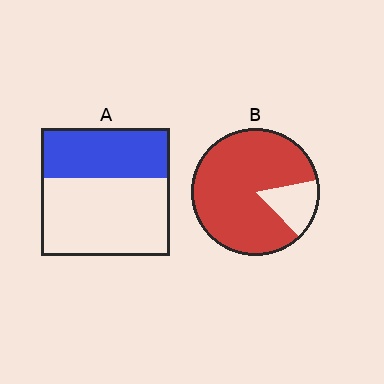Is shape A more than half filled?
No.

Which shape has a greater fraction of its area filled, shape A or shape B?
Shape B.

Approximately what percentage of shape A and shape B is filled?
A is approximately 40% and B is approximately 85%.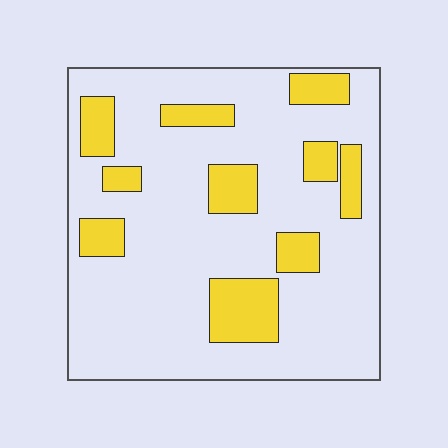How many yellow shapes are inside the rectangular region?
10.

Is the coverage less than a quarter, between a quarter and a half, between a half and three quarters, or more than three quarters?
Less than a quarter.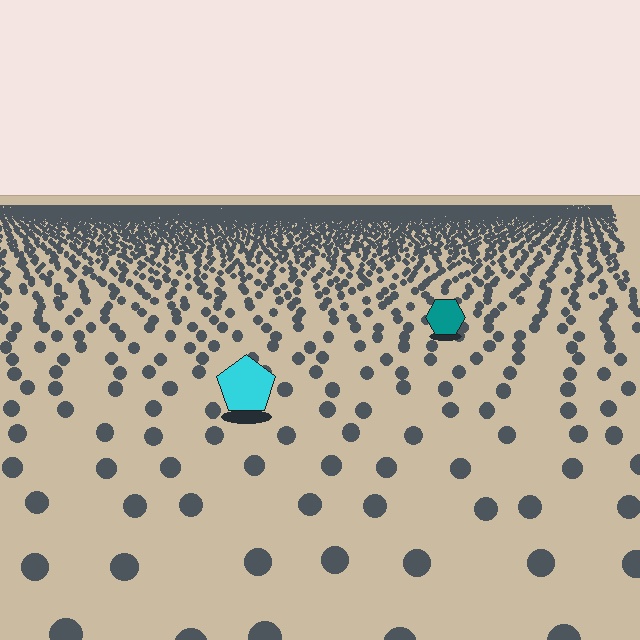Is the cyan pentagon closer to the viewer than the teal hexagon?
Yes. The cyan pentagon is closer — you can tell from the texture gradient: the ground texture is coarser near it.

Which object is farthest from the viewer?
The teal hexagon is farthest from the viewer. It appears smaller and the ground texture around it is denser.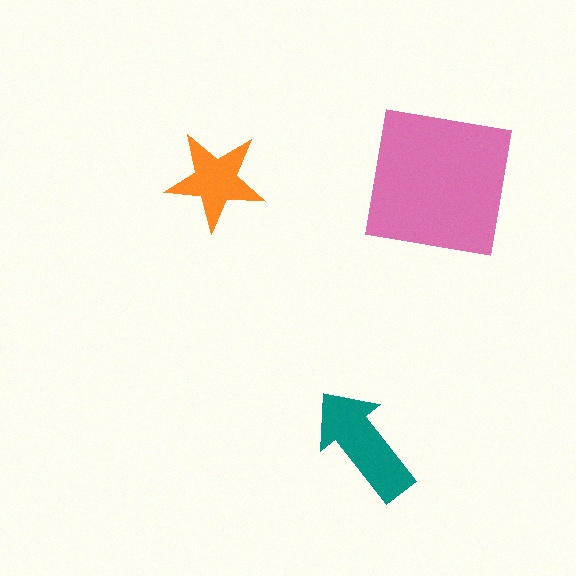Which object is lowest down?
The teal arrow is bottommost.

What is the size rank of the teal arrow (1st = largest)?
2nd.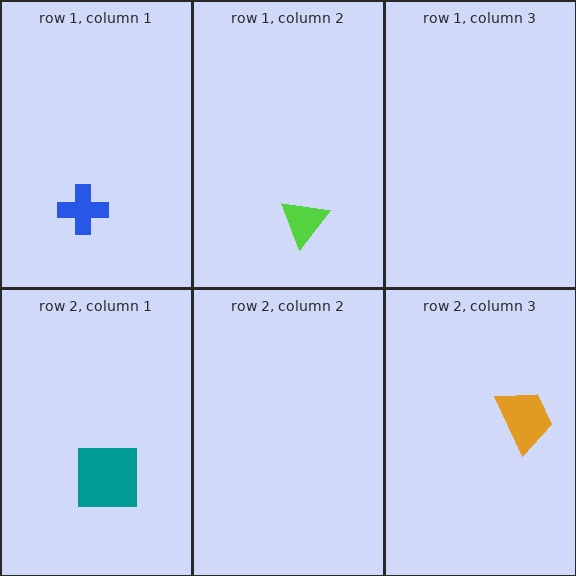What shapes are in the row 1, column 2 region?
The lime triangle.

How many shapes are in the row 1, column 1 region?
1.